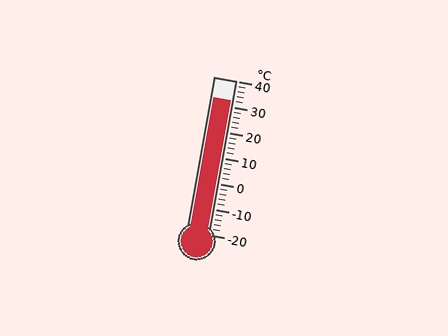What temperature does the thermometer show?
The thermometer shows approximately 32°C.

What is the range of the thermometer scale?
The thermometer scale ranges from -20°C to 40°C.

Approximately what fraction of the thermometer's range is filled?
The thermometer is filled to approximately 85% of its range.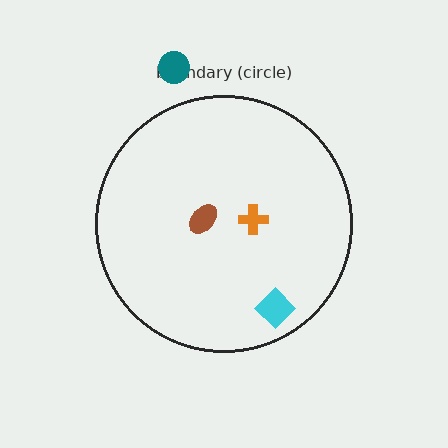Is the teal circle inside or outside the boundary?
Outside.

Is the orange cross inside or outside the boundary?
Inside.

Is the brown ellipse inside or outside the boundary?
Inside.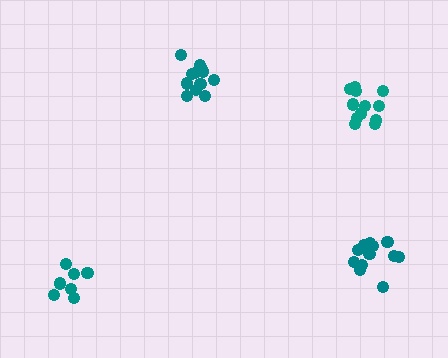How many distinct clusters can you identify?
There are 4 distinct clusters.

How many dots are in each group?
Group 1: 12 dots, Group 2: 7 dots, Group 3: 12 dots, Group 4: 12 dots (43 total).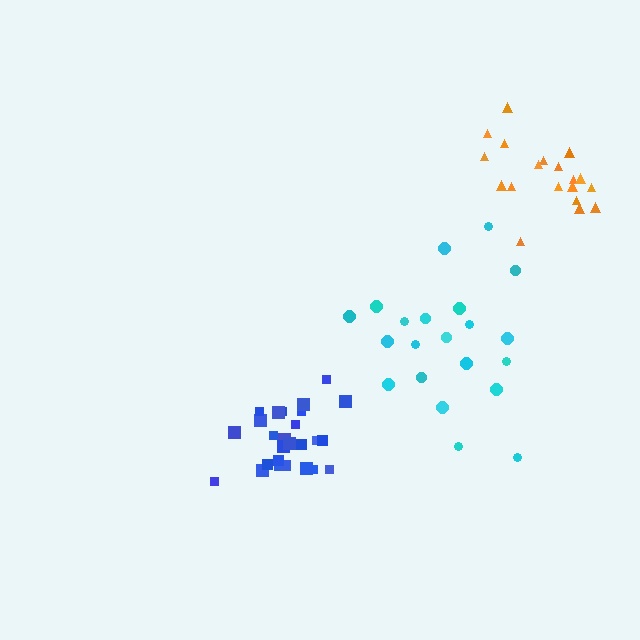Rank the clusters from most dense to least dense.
blue, orange, cyan.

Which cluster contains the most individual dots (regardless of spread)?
Blue (28).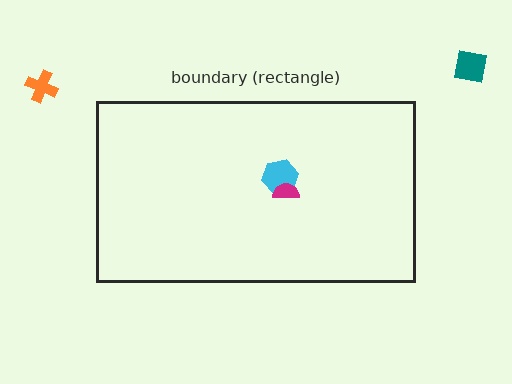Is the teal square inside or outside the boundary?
Outside.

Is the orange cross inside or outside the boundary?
Outside.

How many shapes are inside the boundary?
2 inside, 2 outside.